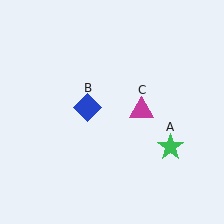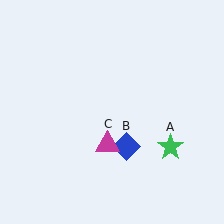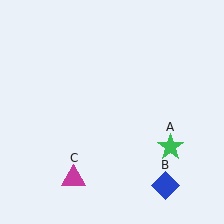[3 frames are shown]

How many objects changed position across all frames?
2 objects changed position: blue diamond (object B), magenta triangle (object C).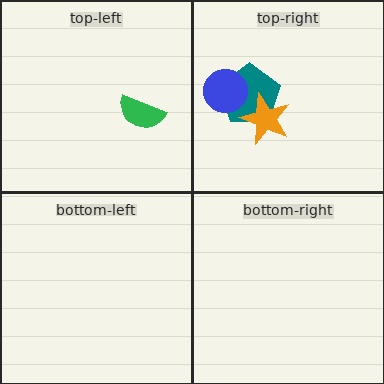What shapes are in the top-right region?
The teal pentagon, the orange star, the blue circle.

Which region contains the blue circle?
The top-right region.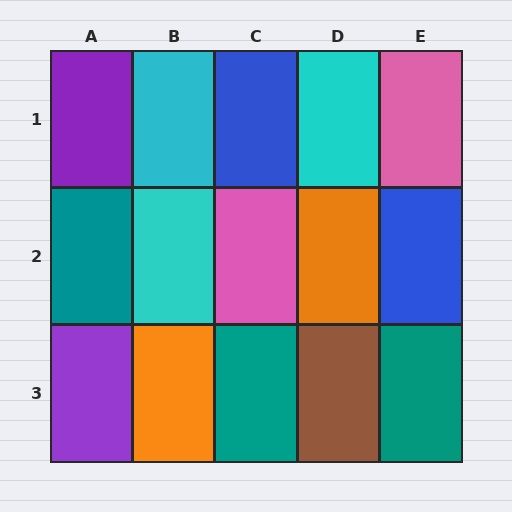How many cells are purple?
2 cells are purple.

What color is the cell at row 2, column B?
Cyan.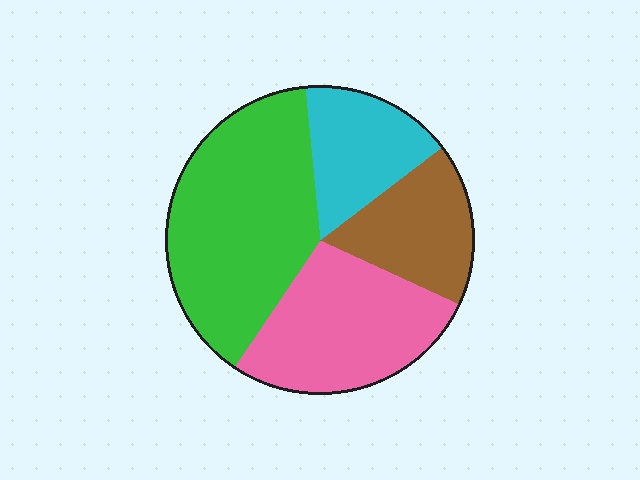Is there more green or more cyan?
Green.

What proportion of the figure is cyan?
Cyan covers 16% of the figure.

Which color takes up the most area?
Green, at roughly 40%.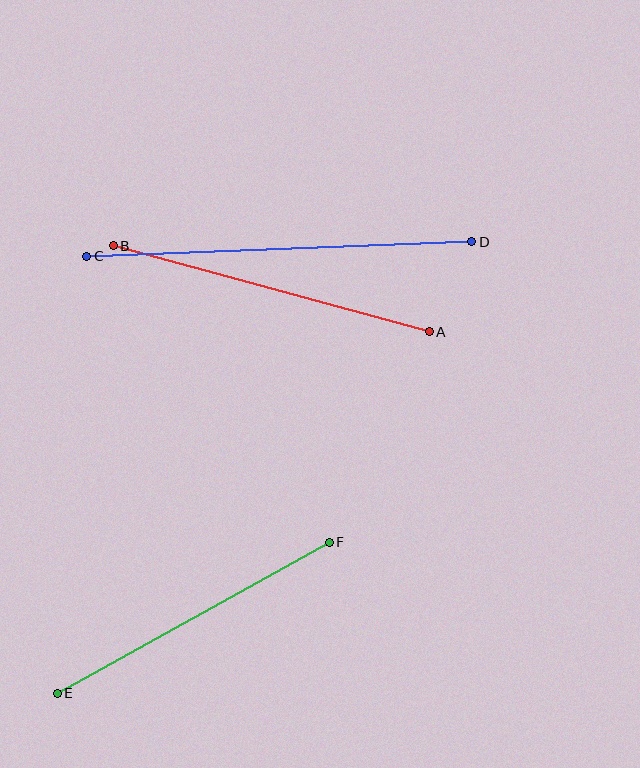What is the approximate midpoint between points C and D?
The midpoint is at approximately (279, 249) pixels.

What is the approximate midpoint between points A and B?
The midpoint is at approximately (271, 289) pixels.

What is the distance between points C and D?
The distance is approximately 385 pixels.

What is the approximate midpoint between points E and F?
The midpoint is at approximately (193, 618) pixels.